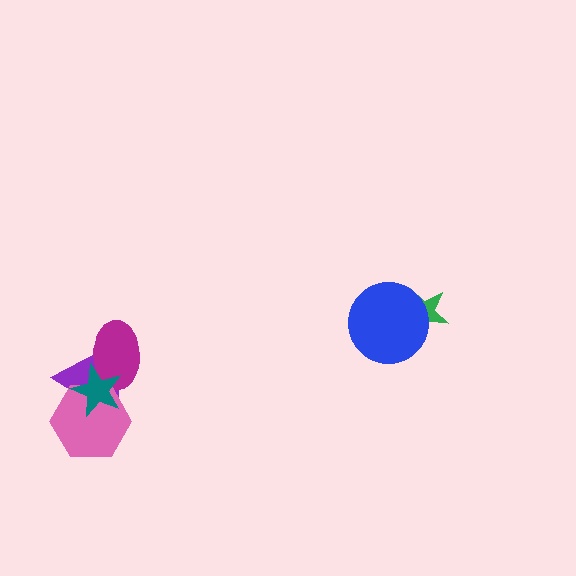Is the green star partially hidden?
Yes, it is partially covered by another shape.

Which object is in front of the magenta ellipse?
The teal star is in front of the magenta ellipse.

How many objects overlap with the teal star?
3 objects overlap with the teal star.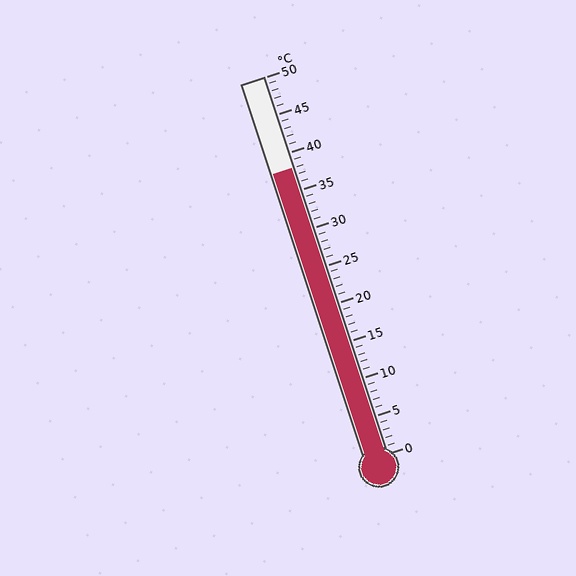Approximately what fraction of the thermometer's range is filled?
The thermometer is filled to approximately 75% of its range.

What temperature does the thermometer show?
The thermometer shows approximately 38°C.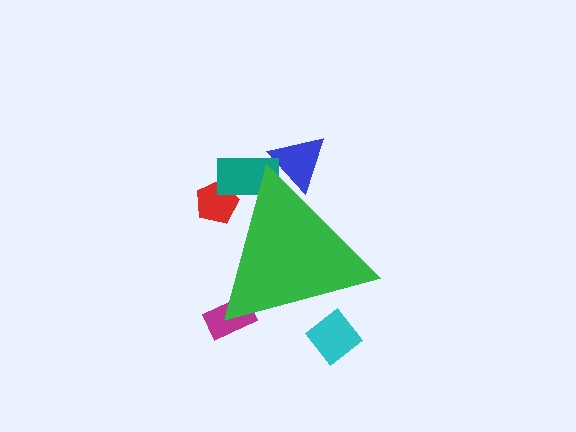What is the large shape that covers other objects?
A green triangle.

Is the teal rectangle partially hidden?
Yes, the teal rectangle is partially hidden behind the green triangle.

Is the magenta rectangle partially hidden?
Yes, the magenta rectangle is partially hidden behind the green triangle.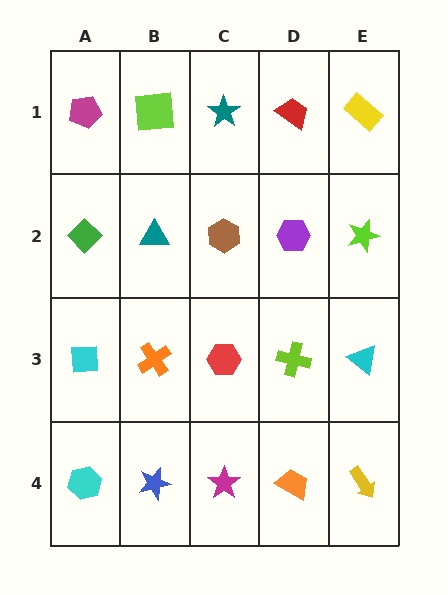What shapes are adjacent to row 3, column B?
A teal triangle (row 2, column B), a blue star (row 4, column B), a cyan square (row 3, column A), a red hexagon (row 3, column C).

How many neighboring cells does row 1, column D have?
3.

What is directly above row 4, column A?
A cyan square.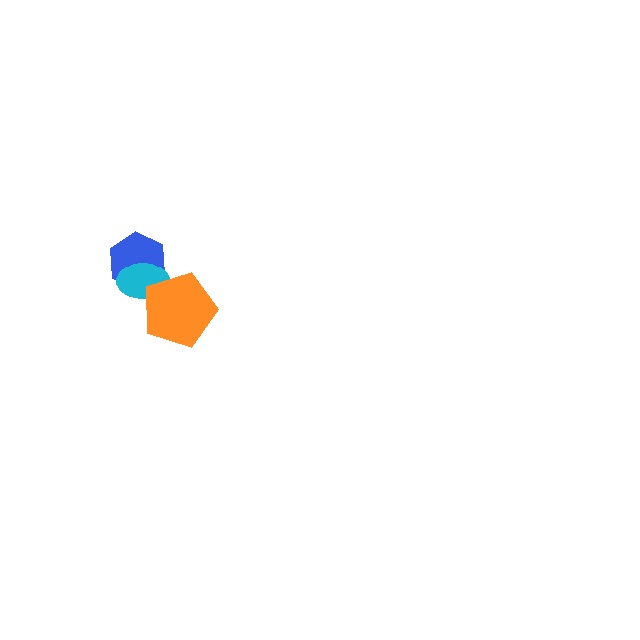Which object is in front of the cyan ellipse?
The orange pentagon is in front of the cyan ellipse.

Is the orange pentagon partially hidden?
No, no other shape covers it.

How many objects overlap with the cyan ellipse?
2 objects overlap with the cyan ellipse.